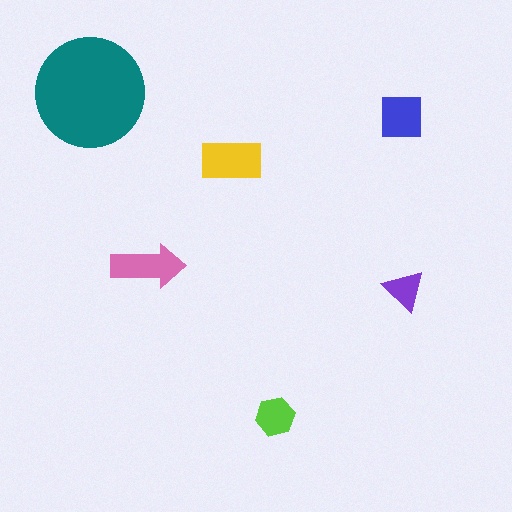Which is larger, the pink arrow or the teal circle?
The teal circle.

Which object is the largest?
The teal circle.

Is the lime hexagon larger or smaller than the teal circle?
Smaller.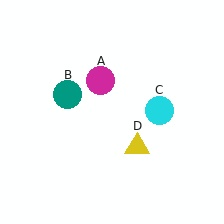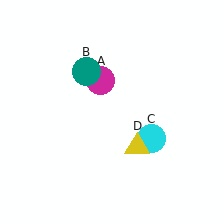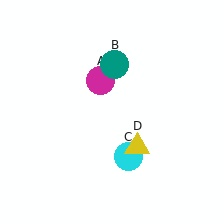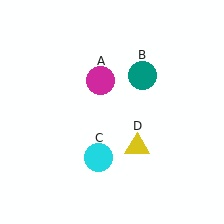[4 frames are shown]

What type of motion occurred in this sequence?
The teal circle (object B), cyan circle (object C) rotated clockwise around the center of the scene.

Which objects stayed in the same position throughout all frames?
Magenta circle (object A) and yellow triangle (object D) remained stationary.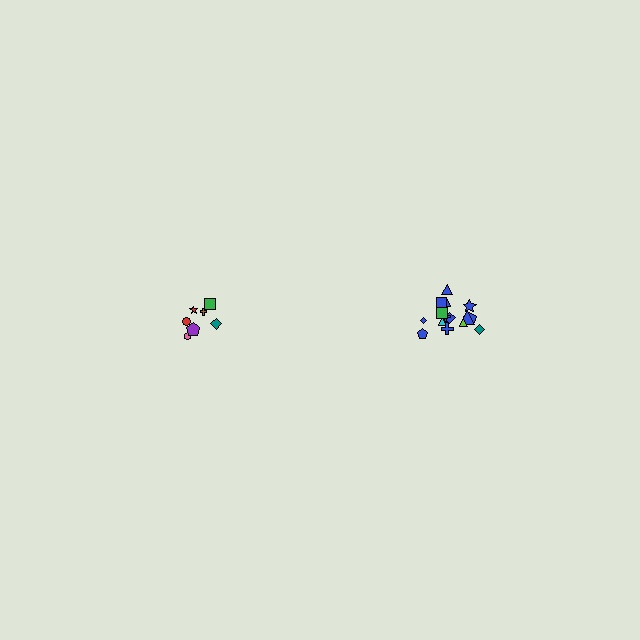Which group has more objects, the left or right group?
The right group.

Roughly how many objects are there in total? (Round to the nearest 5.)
Roughly 20 objects in total.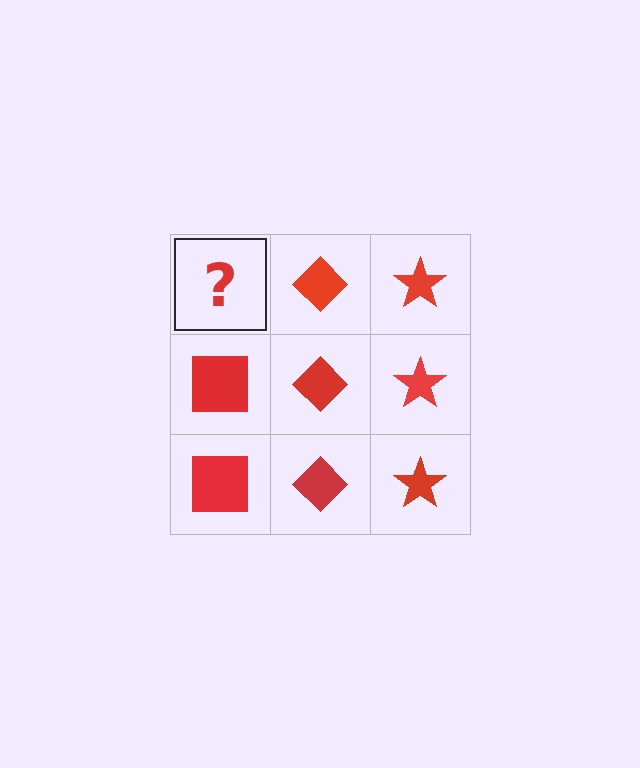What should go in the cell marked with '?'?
The missing cell should contain a red square.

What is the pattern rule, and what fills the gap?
The rule is that each column has a consistent shape. The gap should be filled with a red square.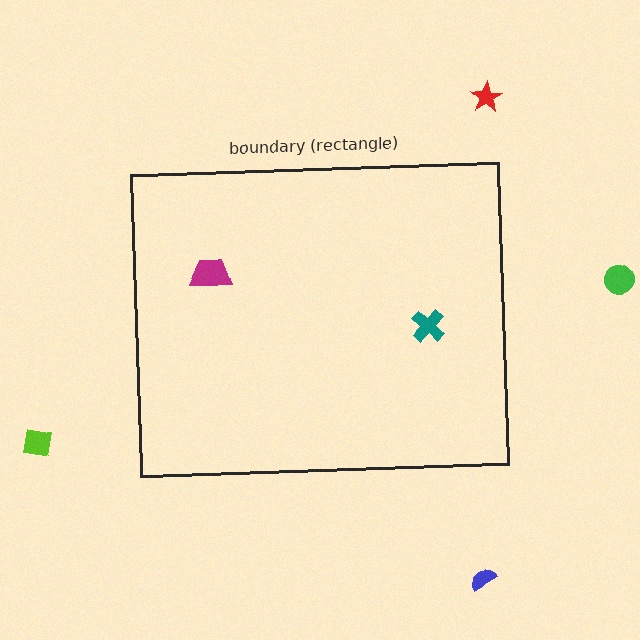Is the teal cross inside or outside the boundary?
Inside.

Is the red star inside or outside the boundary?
Outside.